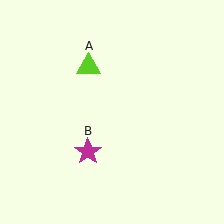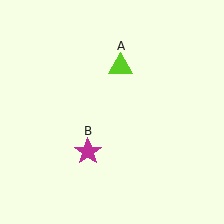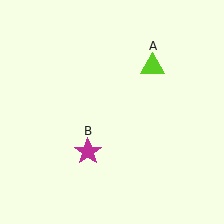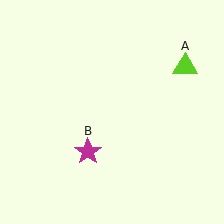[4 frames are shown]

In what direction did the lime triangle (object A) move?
The lime triangle (object A) moved right.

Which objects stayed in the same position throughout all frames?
Magenta star (object B) remained stationary.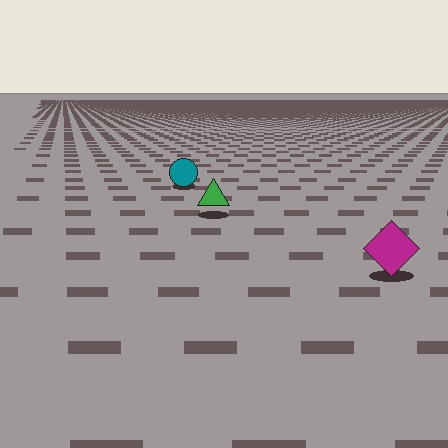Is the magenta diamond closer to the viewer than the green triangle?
Yes. The magenta diamond is closer — you can tell from the texture gradient: the ground texture is coarser near it.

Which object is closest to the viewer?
The magenta diamond is closest. The texture marks near it are larger and more spread out.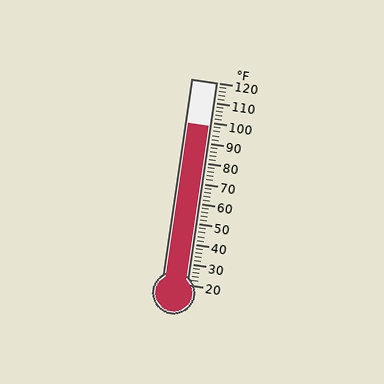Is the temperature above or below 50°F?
The temperature is above 50°F.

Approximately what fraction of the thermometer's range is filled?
The thermometer is filled to approximately 80% of its range.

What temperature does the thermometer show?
The thermometer shows approximately 98°F.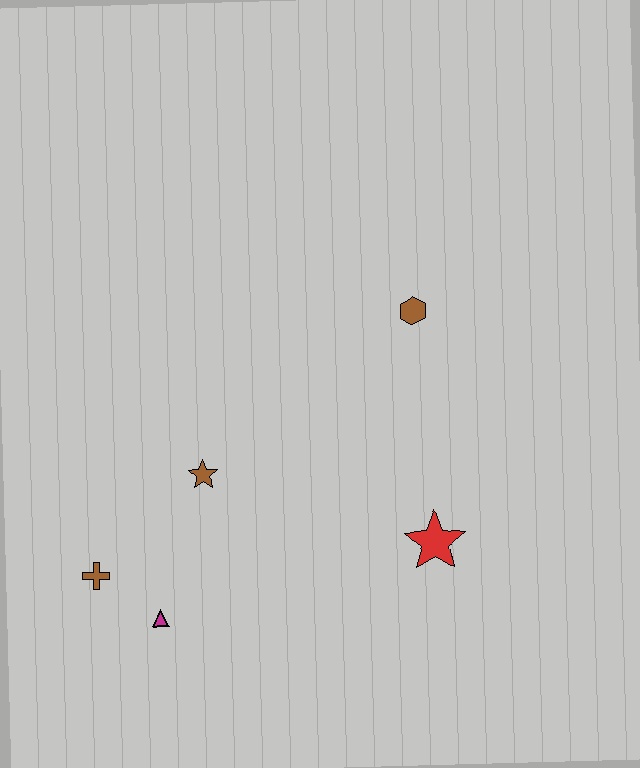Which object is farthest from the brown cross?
The brown hexagon is farthest from the brown cross.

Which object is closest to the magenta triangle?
The brown cross is closest to the magenta triangle.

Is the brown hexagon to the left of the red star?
Yes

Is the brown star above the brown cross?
Yes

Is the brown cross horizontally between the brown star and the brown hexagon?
No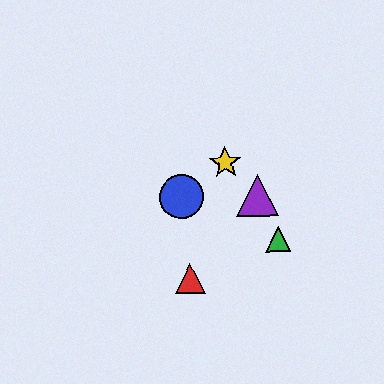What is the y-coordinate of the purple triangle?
The purple triangle is at y≈195.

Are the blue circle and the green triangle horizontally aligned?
No, the blue circle is at y≈196 and the green triangle is at y≈239.